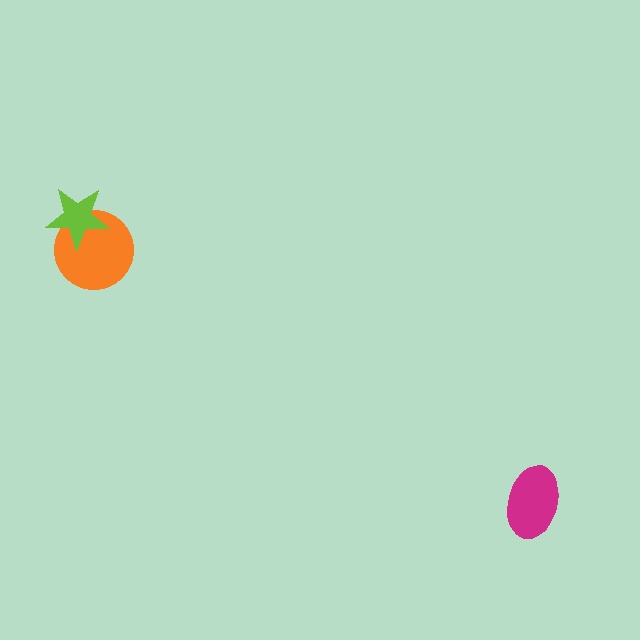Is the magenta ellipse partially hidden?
No, no other shape covers it.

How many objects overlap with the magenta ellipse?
0 objects overlap with the magenta ellipse.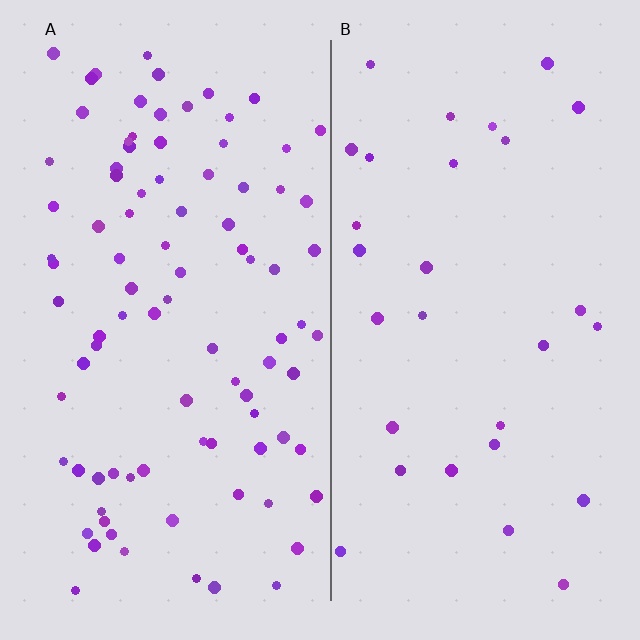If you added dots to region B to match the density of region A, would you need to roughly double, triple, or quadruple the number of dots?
Approximately triple.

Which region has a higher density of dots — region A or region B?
A (the left).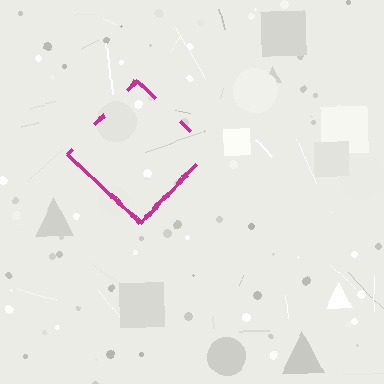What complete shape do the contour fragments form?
The contour fragments form a diamond.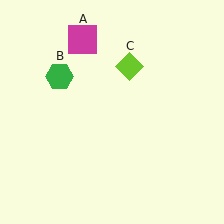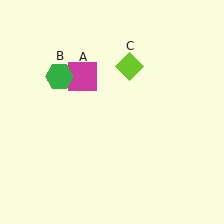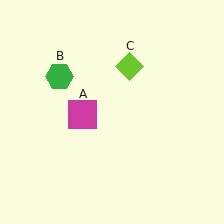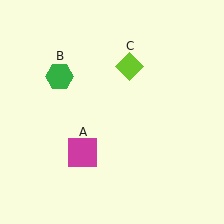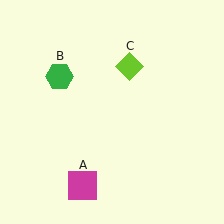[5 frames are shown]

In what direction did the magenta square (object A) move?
The magenta square (object A) moved down.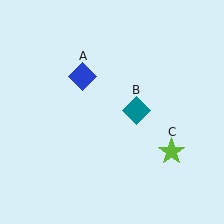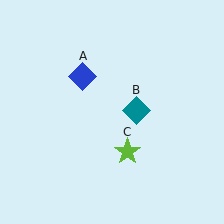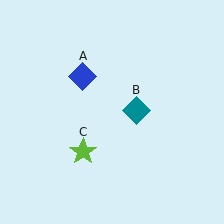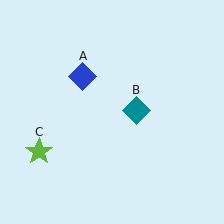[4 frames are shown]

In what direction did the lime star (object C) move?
The lime star (object C) moved left.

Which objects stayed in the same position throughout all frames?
Blue diamond (object A) and teal diamond (object B) remained stationary.